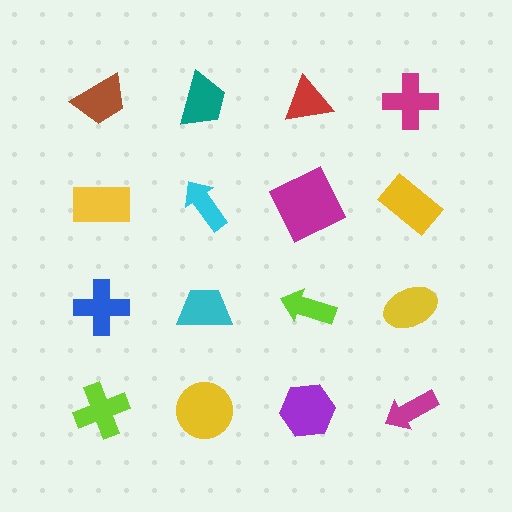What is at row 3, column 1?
A blue cross.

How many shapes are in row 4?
4 shapes.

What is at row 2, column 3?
A magenta square.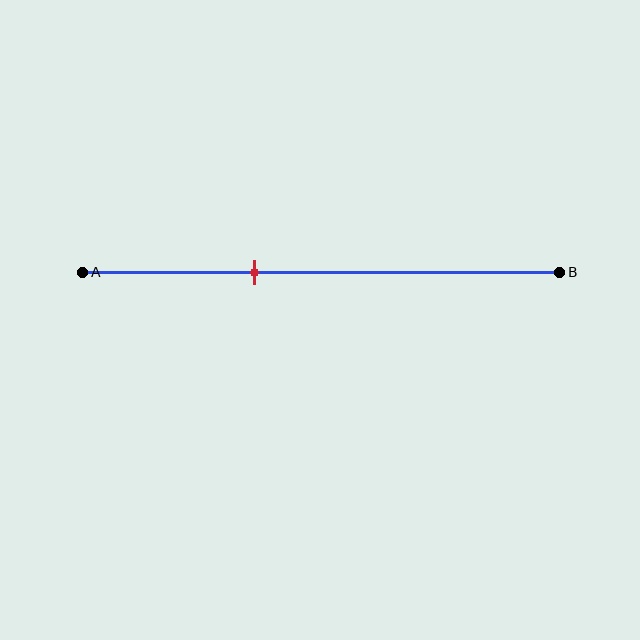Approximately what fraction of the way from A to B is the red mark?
The red mark is approximately 35% of the way from A to B.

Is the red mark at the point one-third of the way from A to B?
Yes, the mark is approximately at the one-third point.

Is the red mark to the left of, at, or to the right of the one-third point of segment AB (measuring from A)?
The red mark is approximately at the one-third point of segment AB.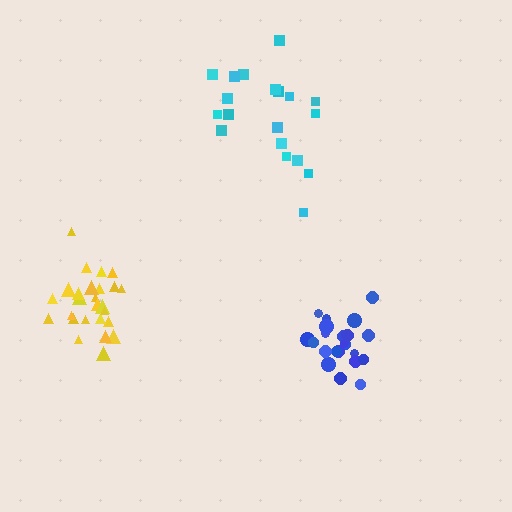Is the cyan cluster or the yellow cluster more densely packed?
Yellow.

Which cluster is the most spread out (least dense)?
Cyan.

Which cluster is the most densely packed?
Yellow.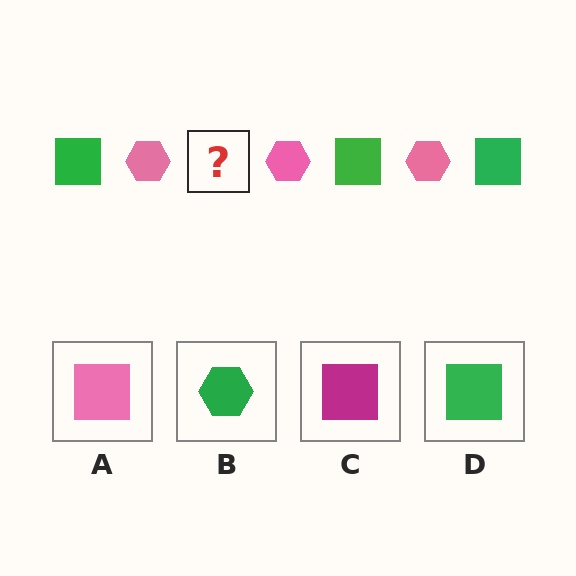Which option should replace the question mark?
Option D.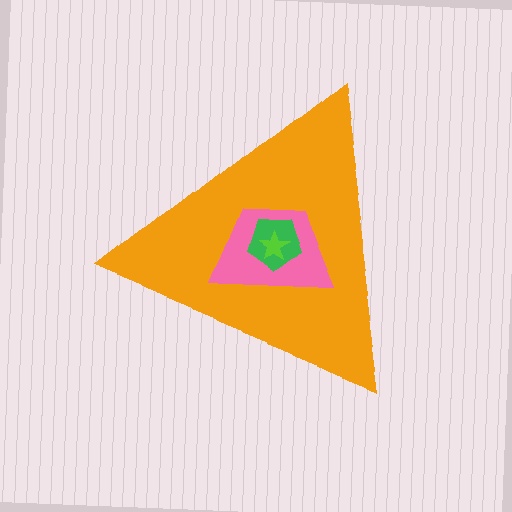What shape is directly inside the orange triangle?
The pink trapezoid.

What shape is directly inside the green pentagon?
The lime star.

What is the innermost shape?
The lime star.